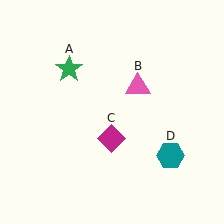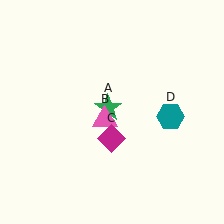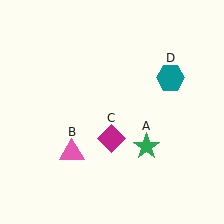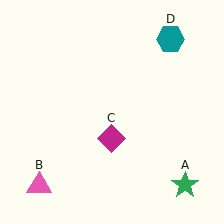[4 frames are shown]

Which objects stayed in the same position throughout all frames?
Magenta diamond (object C) remained stationary.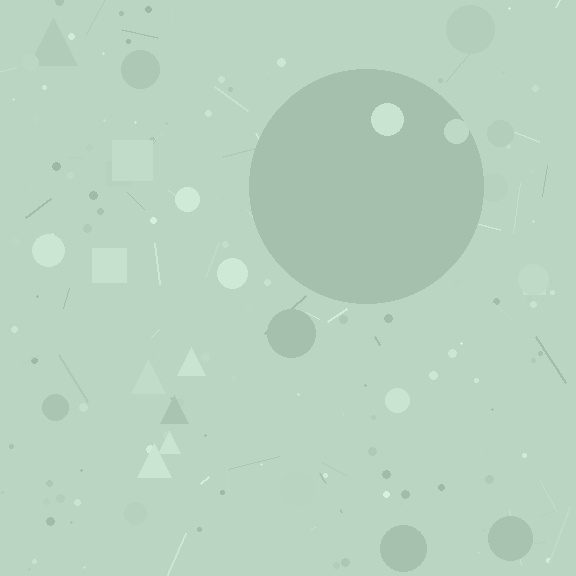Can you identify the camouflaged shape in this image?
The camouflaged shape is a circle.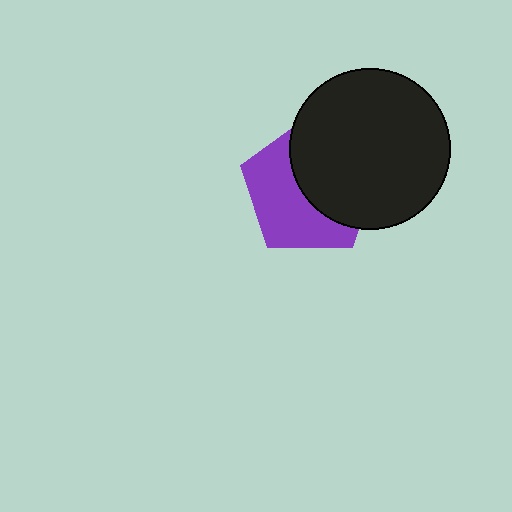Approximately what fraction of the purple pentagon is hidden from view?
Roughly 50% of the purple pentagon is hidden behind the black circle.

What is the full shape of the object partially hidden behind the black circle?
The partially hidden object is a purple pentagon.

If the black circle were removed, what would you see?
You would see the complete purple pentagon.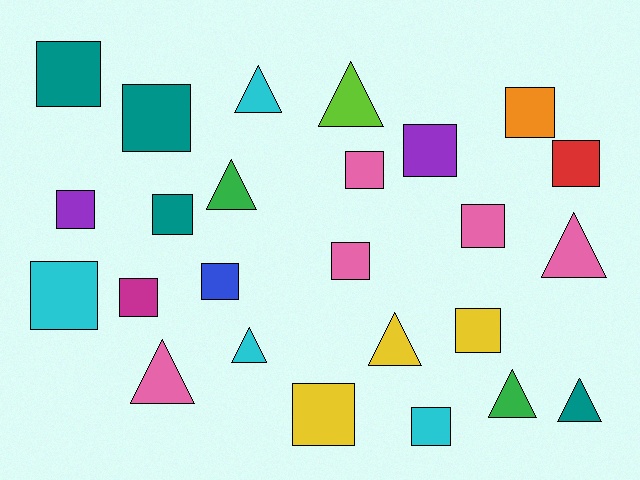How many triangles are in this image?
There are 9 triangles.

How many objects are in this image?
There are 25 objects.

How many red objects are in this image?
There is 1 red object.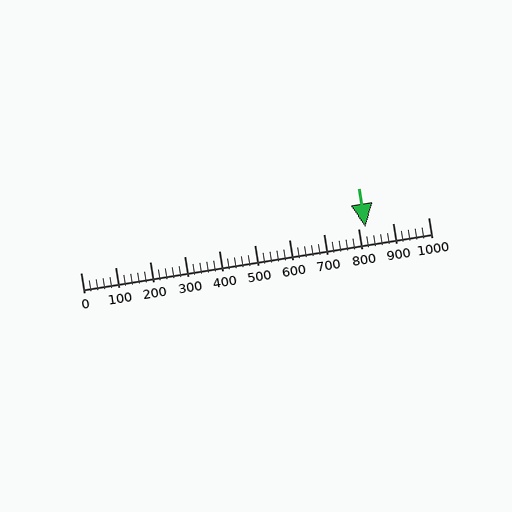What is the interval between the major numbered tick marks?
The major tick marks are spaced 100 units apart.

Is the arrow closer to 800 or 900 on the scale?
The arrow is closer to 800.